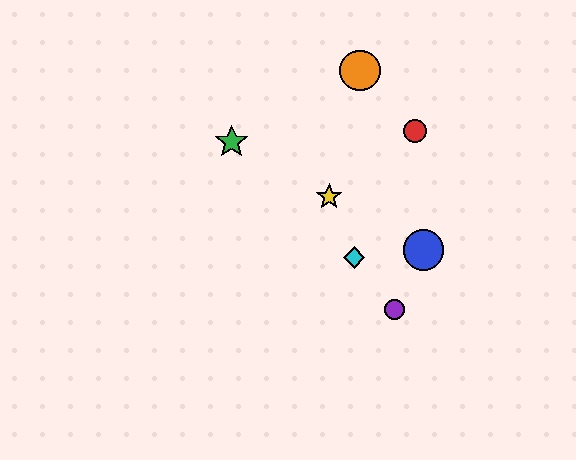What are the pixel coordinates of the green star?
The green star is at (232, 142).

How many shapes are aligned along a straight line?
3 shapes (the blue circle, the green star, the yellow star) are aligned along a straight line.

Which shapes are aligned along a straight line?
The blue circle, the green star, the yellow star are aligned along a straight line.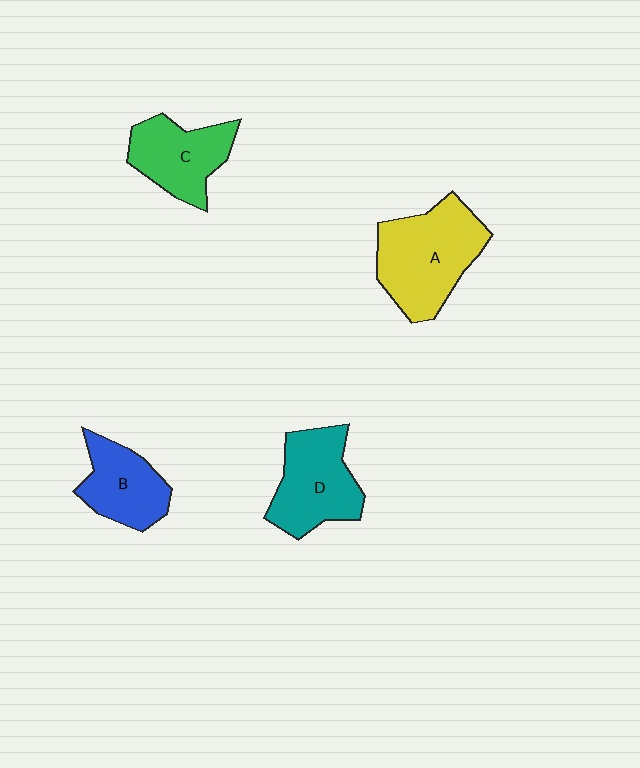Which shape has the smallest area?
Shape B (blue).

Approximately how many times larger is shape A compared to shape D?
Approximately 1.2 times.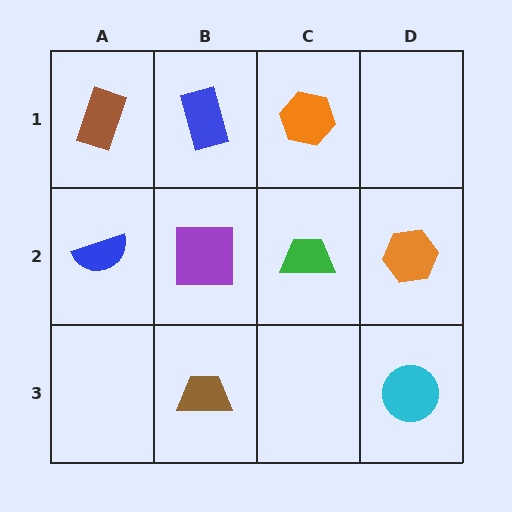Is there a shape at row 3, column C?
No, that cell is empty.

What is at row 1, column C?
An orange hexagon.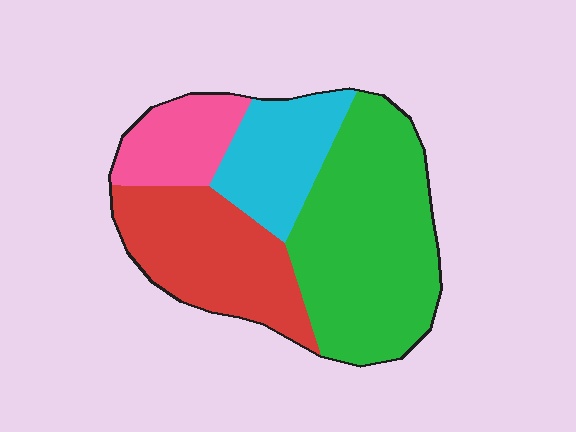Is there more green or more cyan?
Green.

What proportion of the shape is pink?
Pink takes up about one eighth (1/8) of the shape.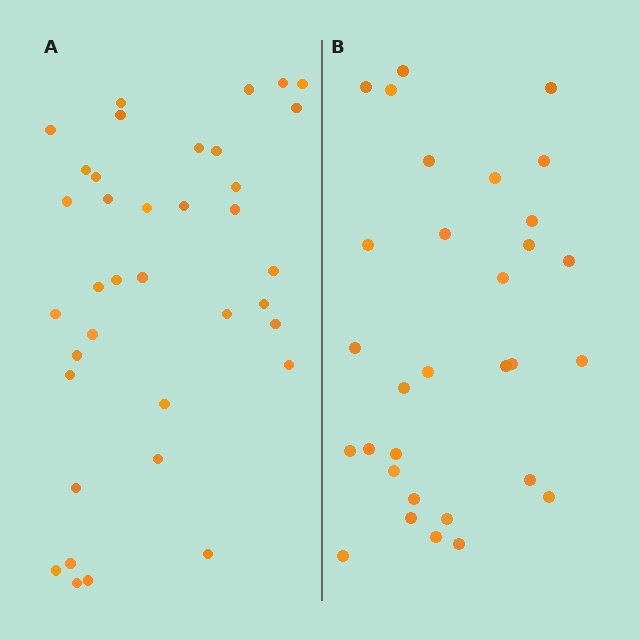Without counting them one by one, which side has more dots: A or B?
Region A (the left region) has more dots.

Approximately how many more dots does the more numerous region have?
Region A has about 6 more dots than region B.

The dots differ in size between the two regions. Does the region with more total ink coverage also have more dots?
No. Region B has more total ink coverage because its dots are larger, but region A actually contains more individual dots. Total area can be misleading — the number of items is what matters here.